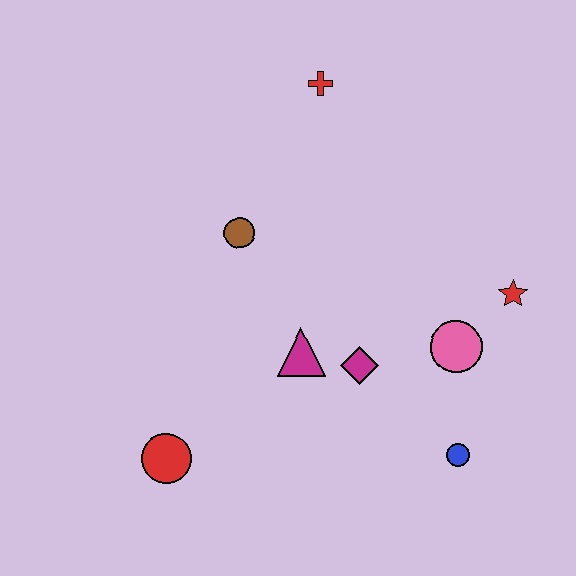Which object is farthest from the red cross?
The red circle is farthest from the red cross.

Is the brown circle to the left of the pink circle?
Yes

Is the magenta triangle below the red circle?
No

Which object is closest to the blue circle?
The pink circle is closest to the blue circle.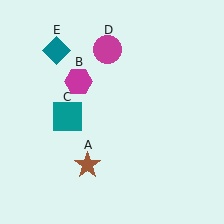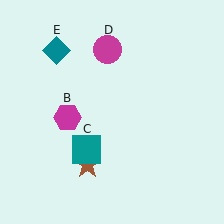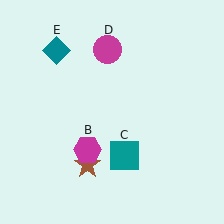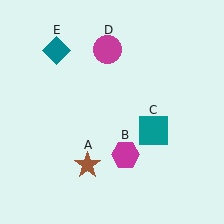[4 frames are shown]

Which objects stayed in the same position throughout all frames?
Brown star (object A) and magenta circle (object D) and teal diamond (object E) remained stationary.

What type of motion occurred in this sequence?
The magenta hexagon (object B), teal square (object C) rotated counterclockwise around the center of the scene.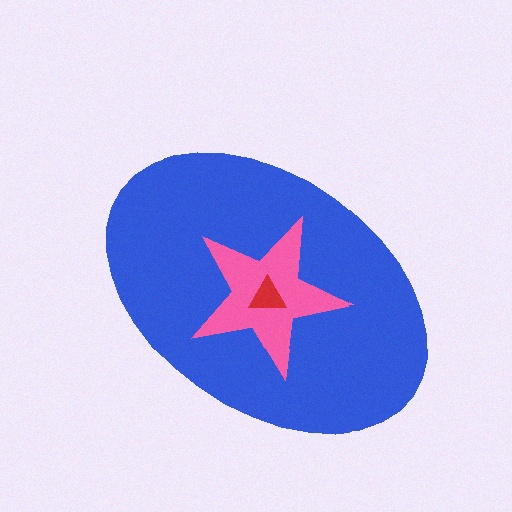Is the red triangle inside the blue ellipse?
Yes.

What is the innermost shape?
The red triangle.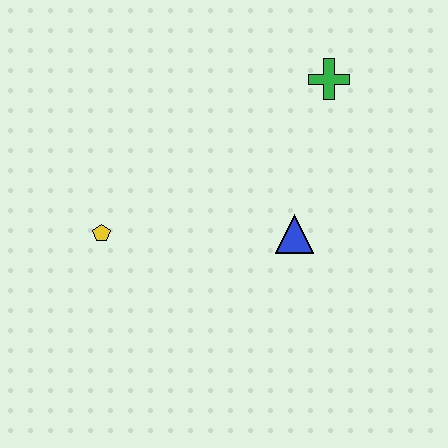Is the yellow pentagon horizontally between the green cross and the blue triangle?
No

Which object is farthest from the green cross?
The yellow pentagon is farthest from the green cross.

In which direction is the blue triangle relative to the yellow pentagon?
The blue triangle is to the right of the yellow pentagon.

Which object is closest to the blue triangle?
The green cross is closest to the blue triangle.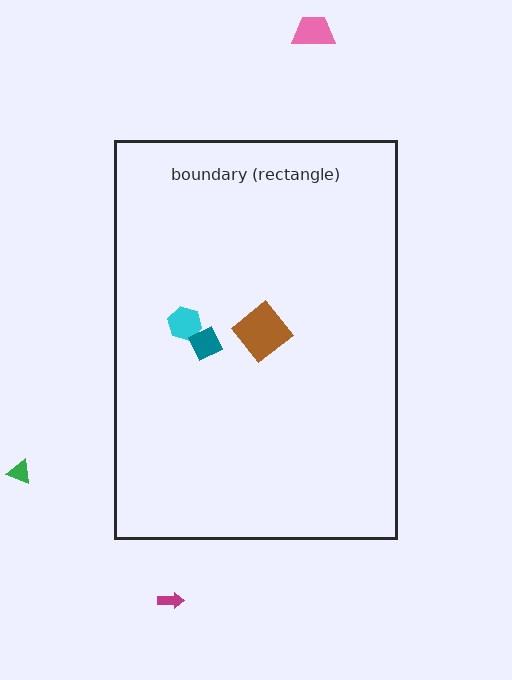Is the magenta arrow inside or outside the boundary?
Outside.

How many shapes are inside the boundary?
3 inside, 3 outside.